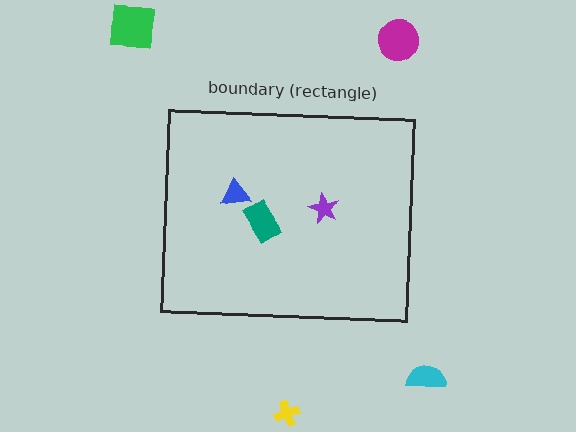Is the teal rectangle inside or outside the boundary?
Inside.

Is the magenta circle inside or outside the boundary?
Outside.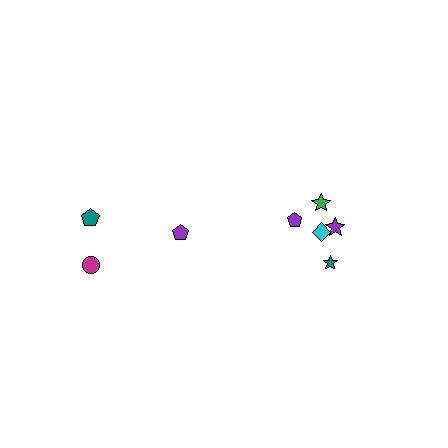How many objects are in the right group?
There are 5 objects.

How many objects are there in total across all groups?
There are 8 objects.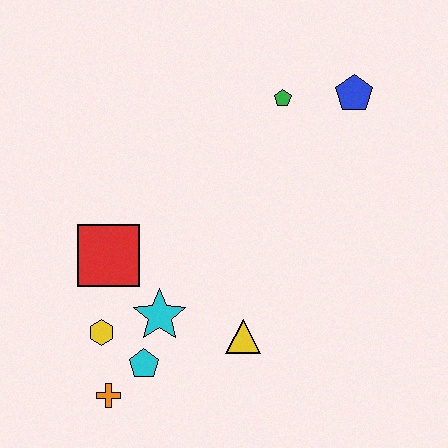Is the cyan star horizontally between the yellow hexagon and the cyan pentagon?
No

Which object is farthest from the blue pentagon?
The orange cross is farthest from the blue pentagon.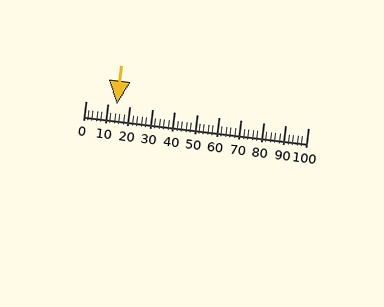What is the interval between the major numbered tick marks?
The major tick marks are spaced 10 units apart.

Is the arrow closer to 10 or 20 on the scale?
The arrow is closer to 10.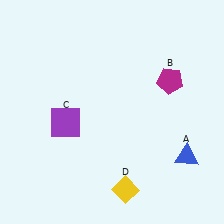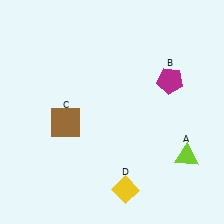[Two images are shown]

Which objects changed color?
A changed from blue to lime. C changed from purple to brown.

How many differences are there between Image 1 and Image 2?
There are 2 differences between the two images.